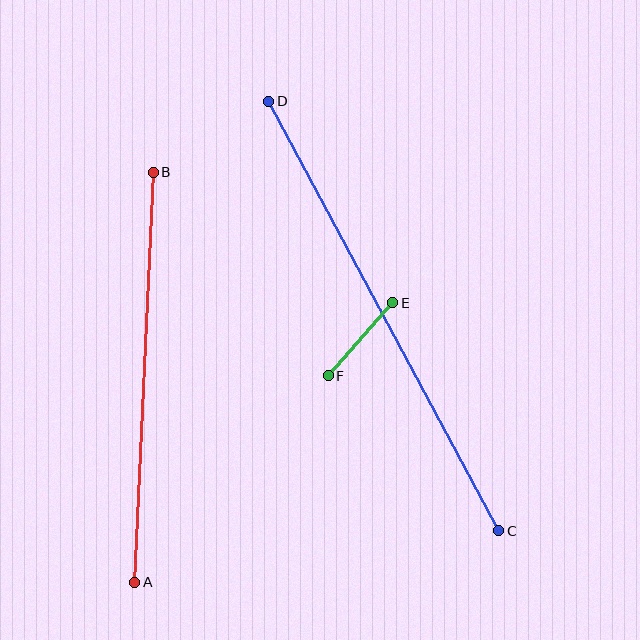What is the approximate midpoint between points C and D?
The midpoint is at approximately (384, 316) pixels.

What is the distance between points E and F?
The distance is approximately 97 pixels.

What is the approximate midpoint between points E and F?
The midpoint is at approximately (361, 339) pixels.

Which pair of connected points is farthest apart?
Points C and D are farthest apart.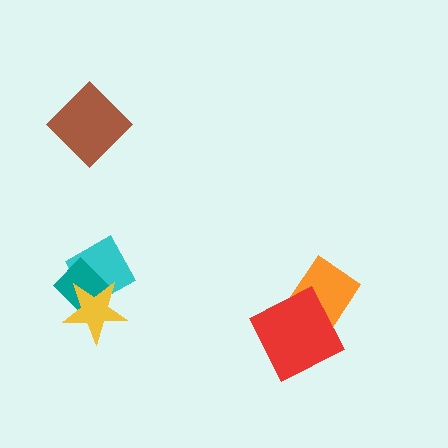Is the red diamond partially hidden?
No, no other shape covers it.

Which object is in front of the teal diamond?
The yellow star is in front of the teal diamond.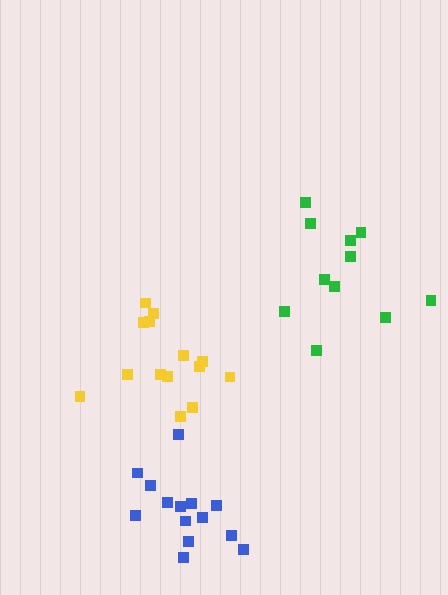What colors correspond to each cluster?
The clusters are colored: yellow, blue, green.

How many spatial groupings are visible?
There are 3 spatial groupings.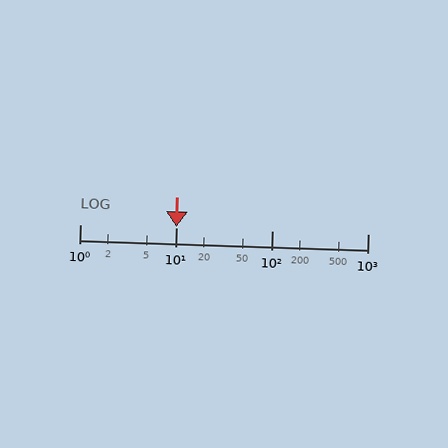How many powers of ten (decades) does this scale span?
The scale spans 3 decades, from 1 to 1000.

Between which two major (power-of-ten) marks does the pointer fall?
The pointer is between 10 and 100.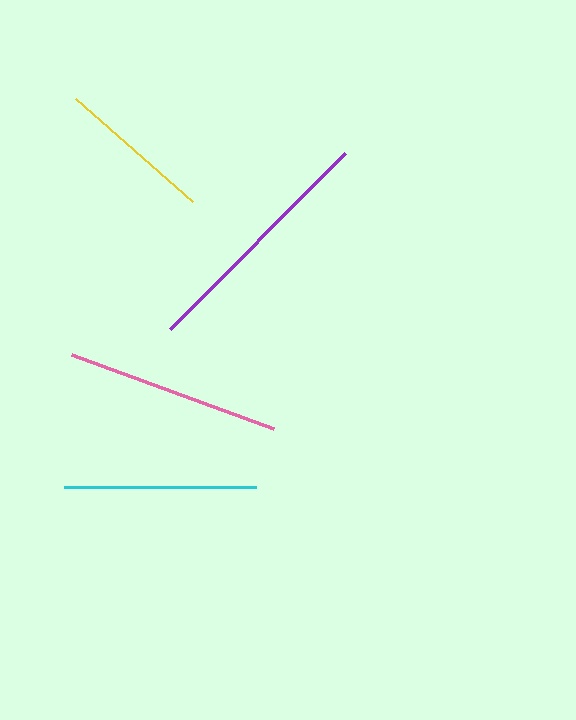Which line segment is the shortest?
The yellow line is the shortest at approximately 156 pixels.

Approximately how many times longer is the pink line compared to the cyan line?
The pink line is approximately 1.1 times the length of the cyan line.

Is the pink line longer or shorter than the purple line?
The purple line is longer than the pink line.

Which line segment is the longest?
The purple line is the longest at approximately 248 pixels.